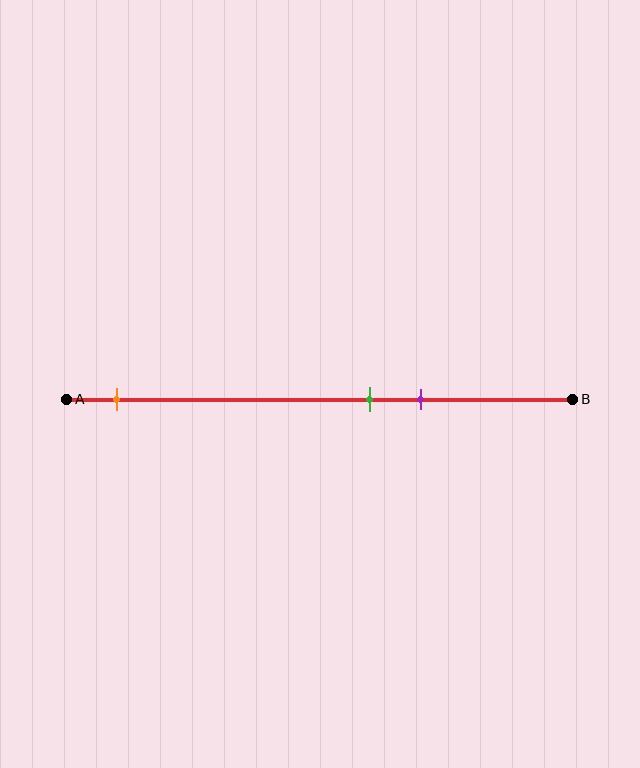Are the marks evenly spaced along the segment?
No, the marks are not evenly spaced.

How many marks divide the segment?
There are 3 marks dividing the segment.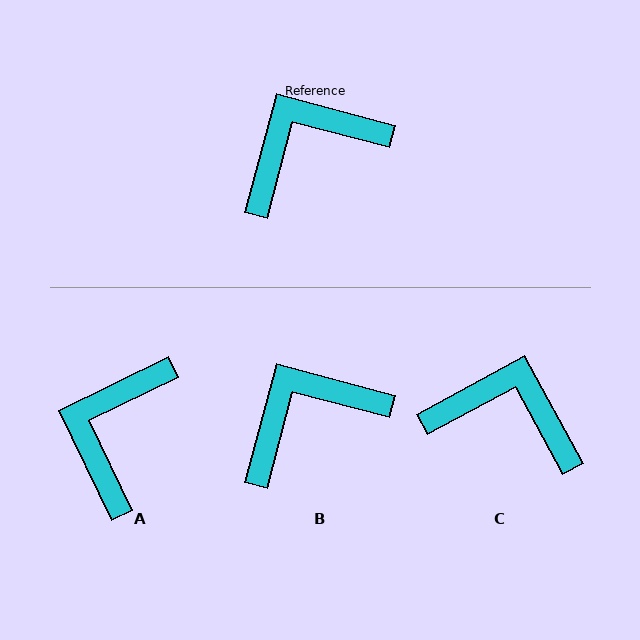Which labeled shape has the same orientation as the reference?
B.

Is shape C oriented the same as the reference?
No, it is off by about 47 degrees.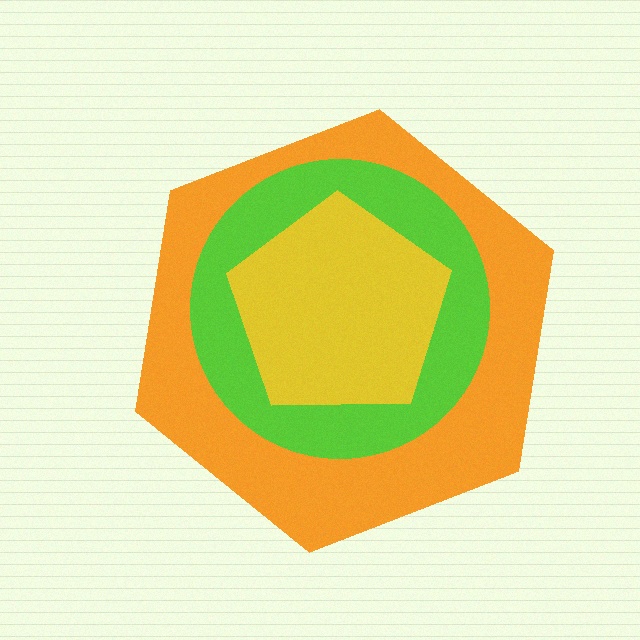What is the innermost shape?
The yellow pentagon.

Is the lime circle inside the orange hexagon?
Yes.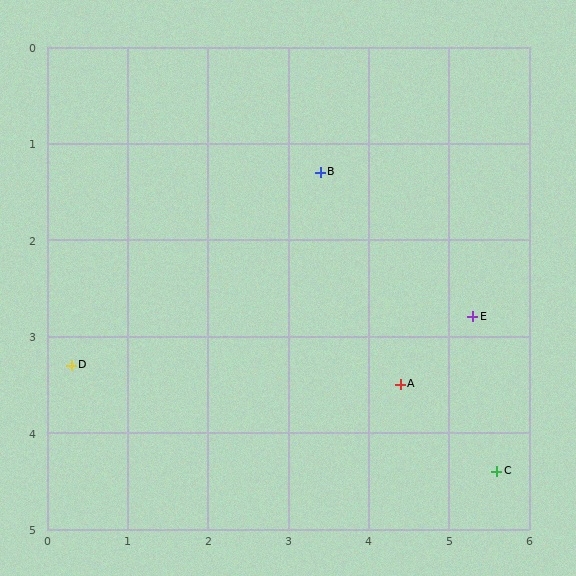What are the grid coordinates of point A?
Point A is at approximately (4.4, 3.5).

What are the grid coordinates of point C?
Point C is at approximately (5.6, 4.4).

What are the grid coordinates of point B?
Point B is at approximately (3.4, 1.3).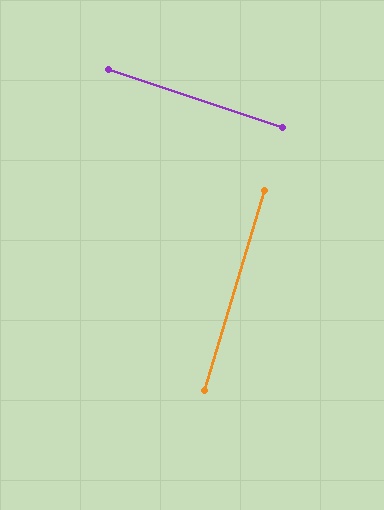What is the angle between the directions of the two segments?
Approximately 88 degrees.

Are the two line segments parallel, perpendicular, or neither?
Perpendicular — they meet at approximately 88°.